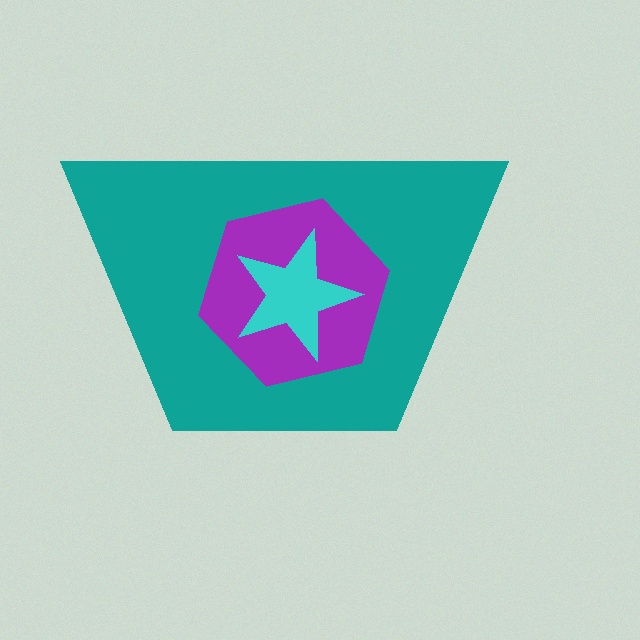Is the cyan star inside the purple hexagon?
Yes.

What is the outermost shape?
The teal trapezoid.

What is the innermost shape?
The cyan star.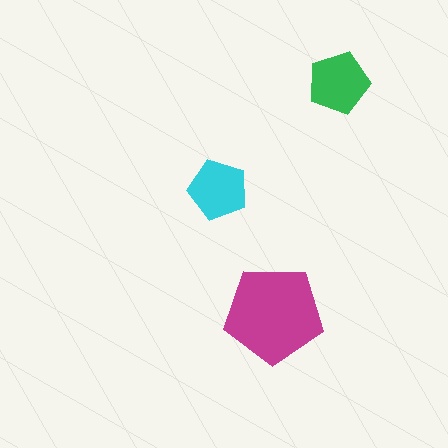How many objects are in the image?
There are 3 objects in the image.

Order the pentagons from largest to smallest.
the magenta one, the green one, the cyan one.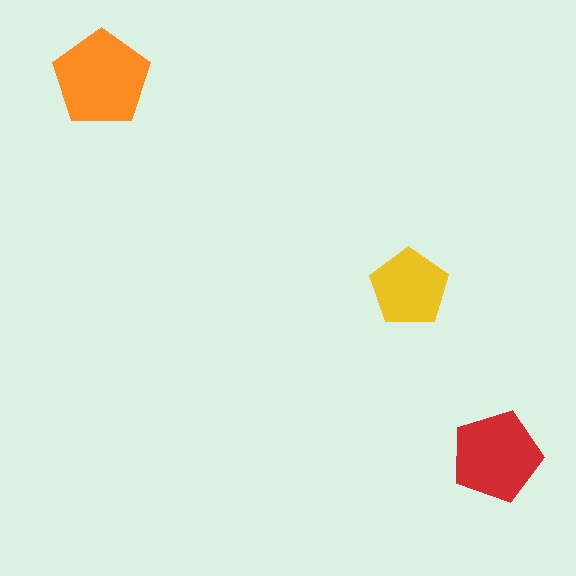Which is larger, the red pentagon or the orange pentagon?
The orange one.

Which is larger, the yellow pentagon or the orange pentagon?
The orange one.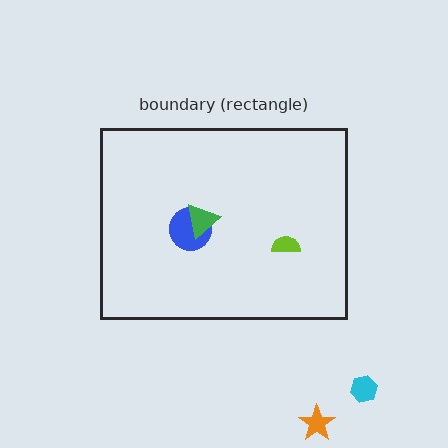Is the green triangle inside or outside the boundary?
Inside.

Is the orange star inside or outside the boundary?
Outside.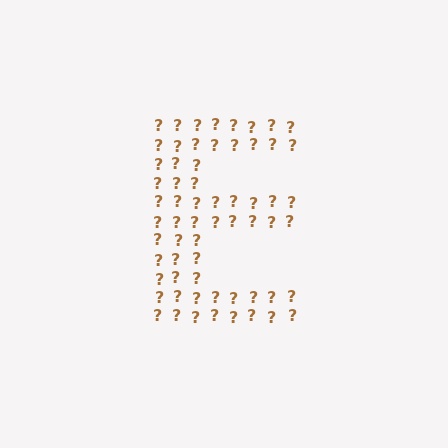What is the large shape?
The large shape is the letter E.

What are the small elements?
The small elements are question marks.